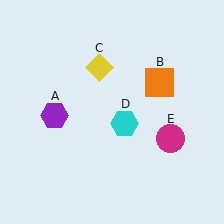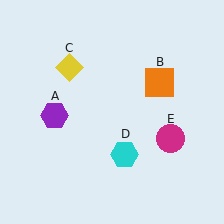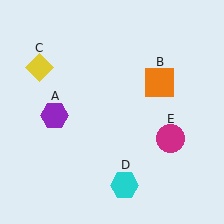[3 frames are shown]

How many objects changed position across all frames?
2 objects changed position: yellow diamond (object C), cyan hexagon (object D).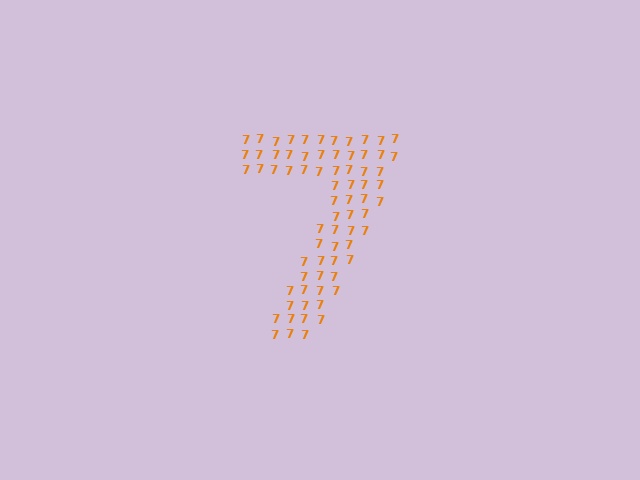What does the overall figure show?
The overall figure shows the digit 7.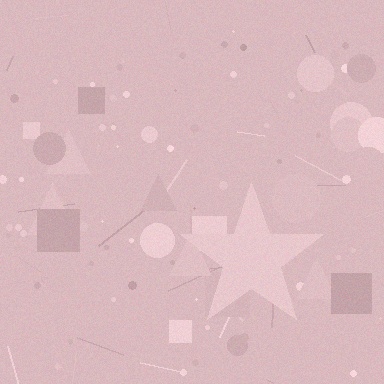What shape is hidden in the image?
A star is hidden in the image.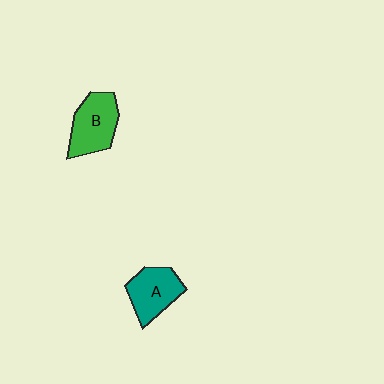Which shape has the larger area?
Shape B (green).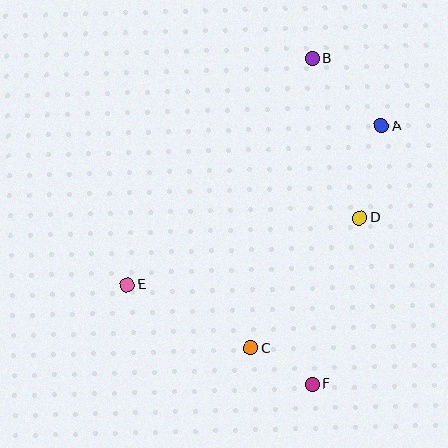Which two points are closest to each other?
Points C and F are closest to each other.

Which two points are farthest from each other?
Points B and F are farthest from each other.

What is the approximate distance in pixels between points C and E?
The distance between C and E is approximately 139 pixels.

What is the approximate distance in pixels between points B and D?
The distance between B and D is approximately 166 pixels.